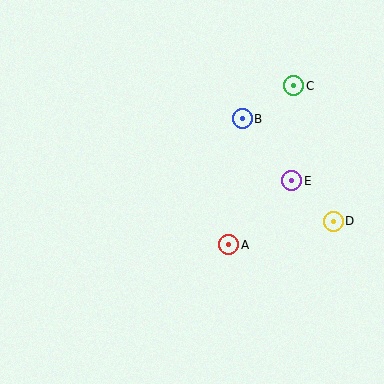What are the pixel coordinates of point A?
Point A is at (229, 245).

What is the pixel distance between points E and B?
The distance between E and B is 79 pixels.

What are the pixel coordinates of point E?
Point E is at (292, 181).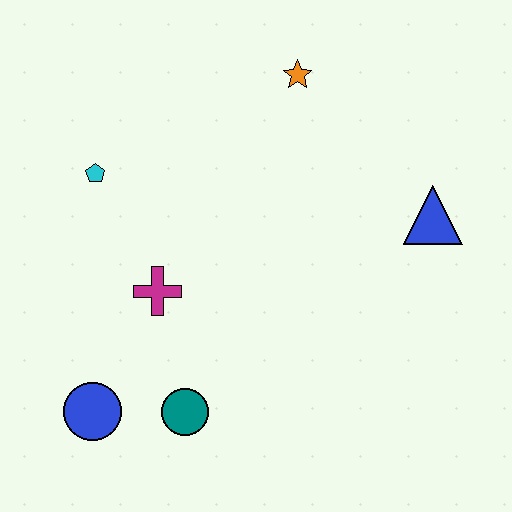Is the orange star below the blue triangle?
No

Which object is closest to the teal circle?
The blue circle is closest to the teal circle.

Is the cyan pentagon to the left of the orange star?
Yes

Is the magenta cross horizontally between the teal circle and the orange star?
No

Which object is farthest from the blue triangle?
The blue circle is farthest from the blue triangle.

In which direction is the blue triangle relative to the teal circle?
The blue triangle is to the right of the teal circle.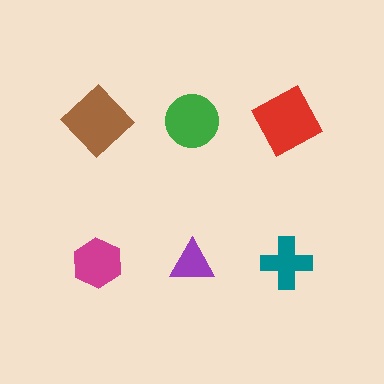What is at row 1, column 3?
A red square.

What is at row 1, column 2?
A green circle.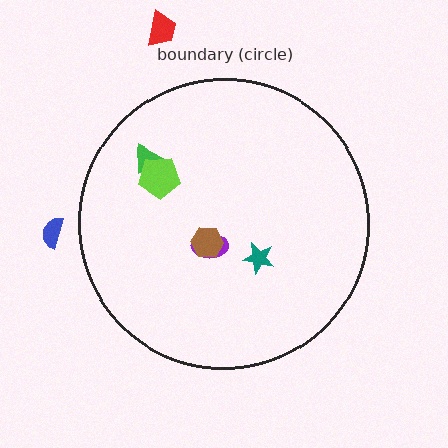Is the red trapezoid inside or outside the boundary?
Outside.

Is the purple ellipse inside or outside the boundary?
Inside.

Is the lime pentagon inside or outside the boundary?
Inside.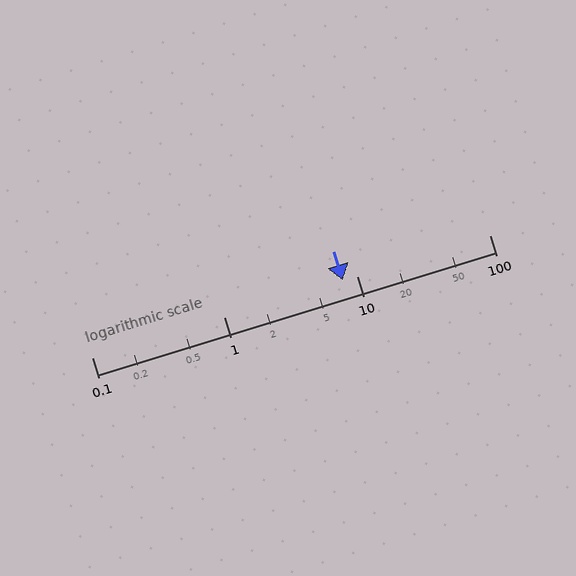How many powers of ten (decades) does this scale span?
The scale spans 3 decades, from 0.1 to 100.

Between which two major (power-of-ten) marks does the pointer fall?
The pointer is between 1 and 10.